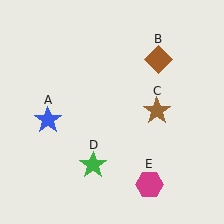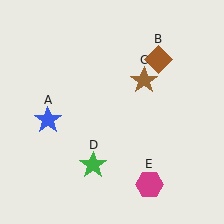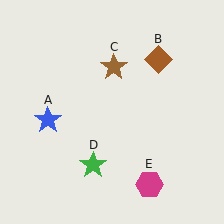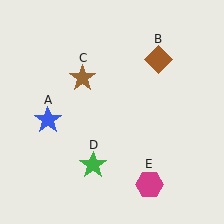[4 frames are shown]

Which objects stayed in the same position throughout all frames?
Blue star (object A) and brown diamond (object B) and green star (object D) and magenta hexagon (object E) remained stationary.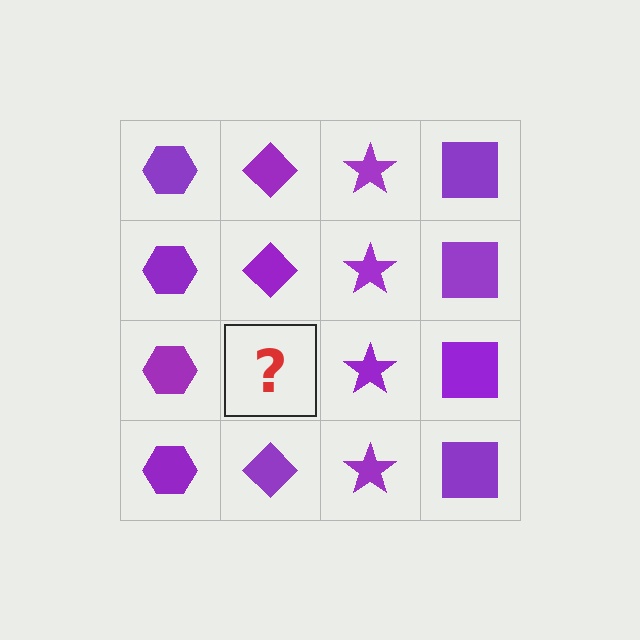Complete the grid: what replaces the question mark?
The question mark should be replaced with a purple diamond.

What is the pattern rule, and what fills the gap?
The rule is that each column has a consistent shape. The gap should be filled with a purple diamond.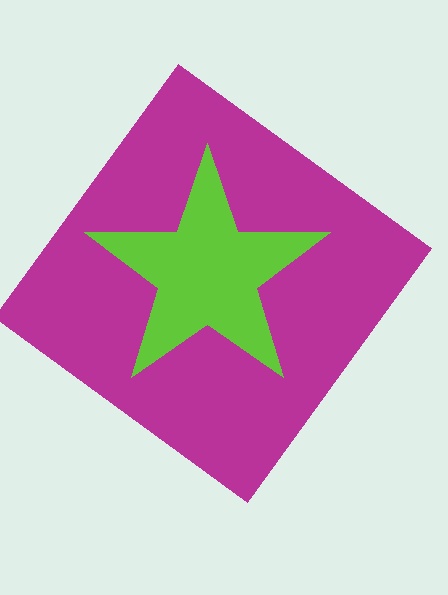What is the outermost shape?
The magenta diamond.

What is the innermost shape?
The lime star.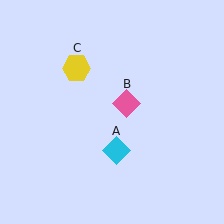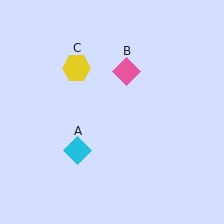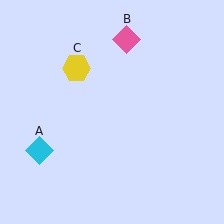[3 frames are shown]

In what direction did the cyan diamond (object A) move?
The cyan diamond (object A) moved left.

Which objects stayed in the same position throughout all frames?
Yellow hexagon (object C) remained stationary.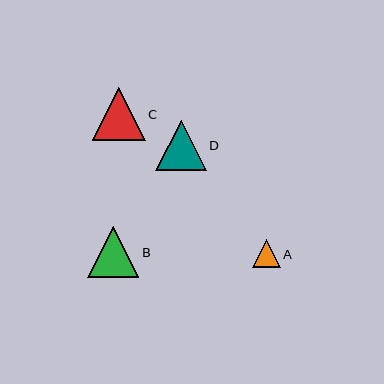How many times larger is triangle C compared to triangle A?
Triangle C is approximately 1.9 times the size of triangle A.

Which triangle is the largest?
Triangle C is the largest with a size of approximately 53 pixels.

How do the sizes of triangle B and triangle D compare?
Triangle B and triangle D are approximately the same size.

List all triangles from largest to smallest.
From largest to smallest: C, B, D, A.